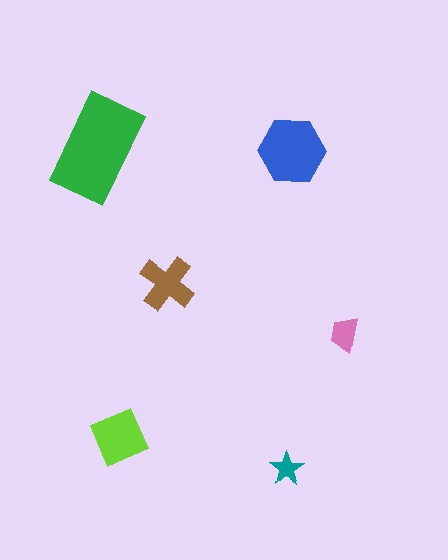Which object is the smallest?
The teal star.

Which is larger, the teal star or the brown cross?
The brown cross.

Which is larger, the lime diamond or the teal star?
The lime diamond.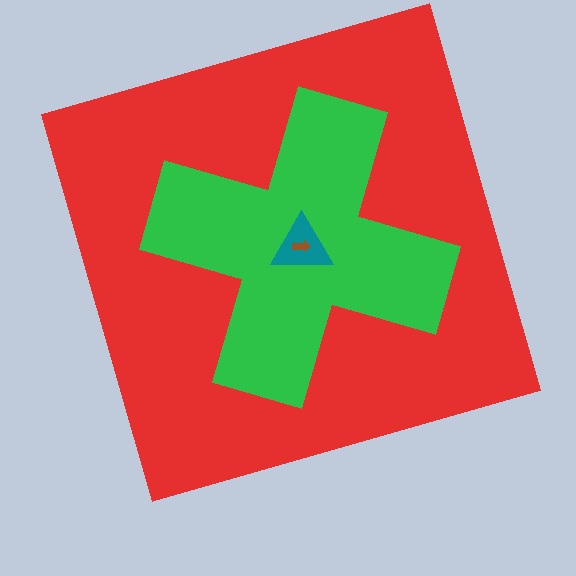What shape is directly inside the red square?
The green cross.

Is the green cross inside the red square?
Yes.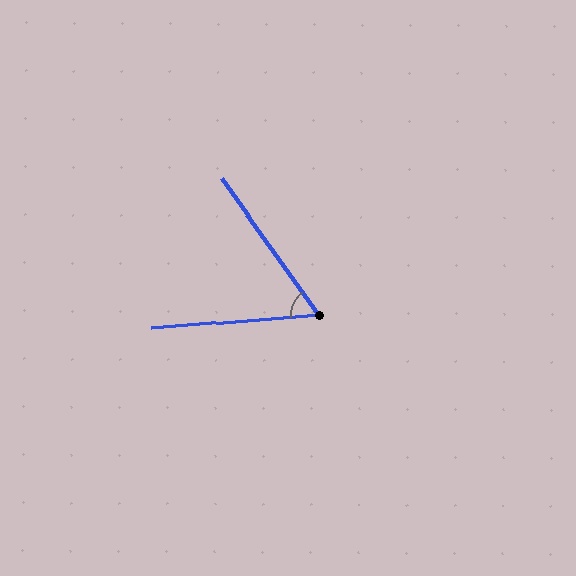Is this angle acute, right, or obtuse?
It is acute.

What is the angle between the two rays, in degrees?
Approximately 59 degrees.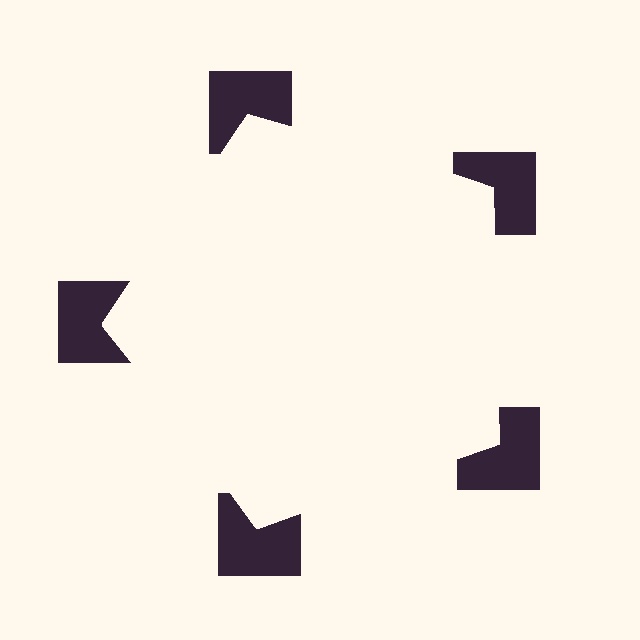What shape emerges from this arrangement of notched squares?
An illusory pentagon — its edges are inferred from the aligned wedge cuts in the notched squares, not physically drawn.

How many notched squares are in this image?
There are 5 — one at each vertex of the illusory pentagon.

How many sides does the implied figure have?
5 sides.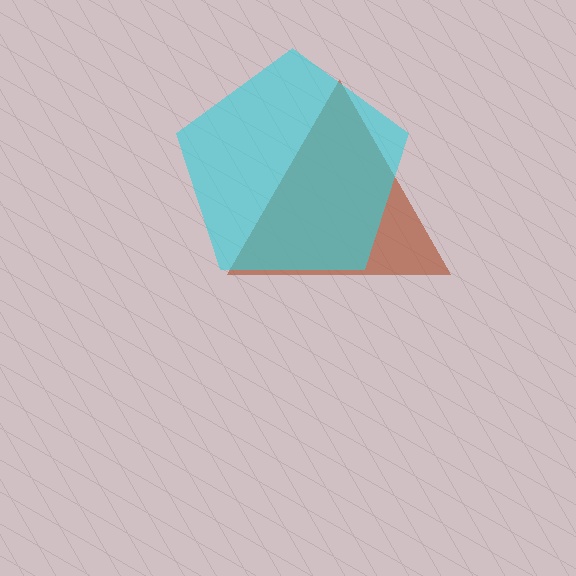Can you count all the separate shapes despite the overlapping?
Yes, there are 2 separate shapes.